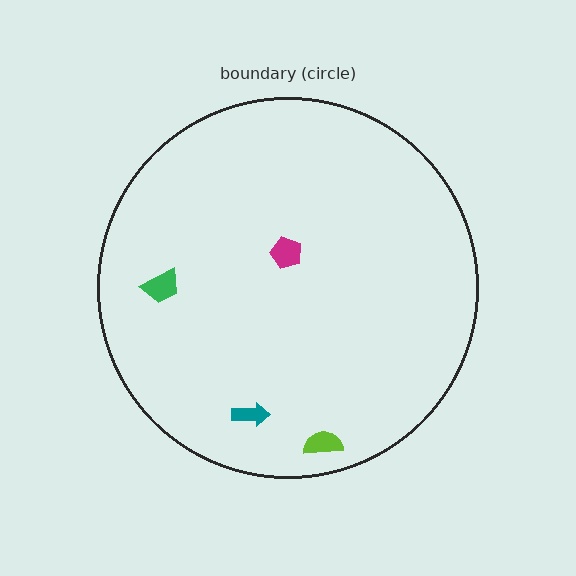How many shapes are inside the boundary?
4 inside, 0 outside.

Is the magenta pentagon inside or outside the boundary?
Inside.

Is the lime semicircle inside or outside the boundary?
Inside.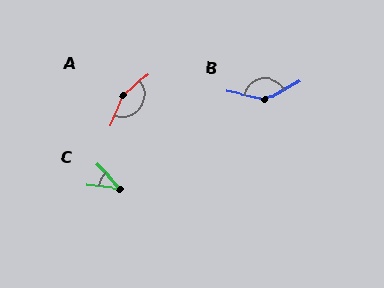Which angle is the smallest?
C, at approximately 40 degrees.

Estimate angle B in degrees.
Approximately 140 degrees.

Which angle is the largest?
A, at approximately 152 degrees.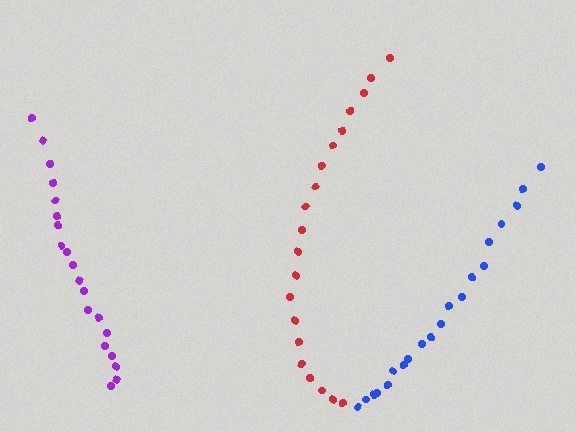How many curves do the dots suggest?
There are 3 distinct paths.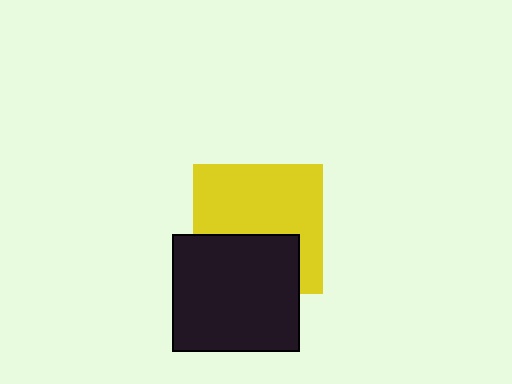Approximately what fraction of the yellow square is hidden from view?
Roughly 38% of the yellow square is hidden behind the black rectangle.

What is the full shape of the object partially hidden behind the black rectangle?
The partially hidden object is a yellow square.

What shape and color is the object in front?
The object in front is a black rectangle.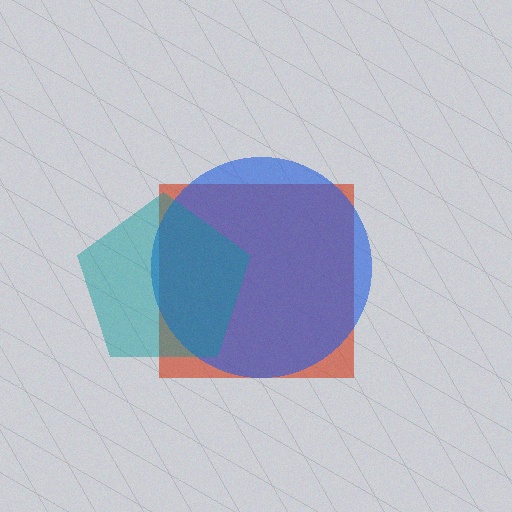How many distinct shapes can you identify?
There are 3 distinct shapes: a red square, a blue circle, a teal pentagon.